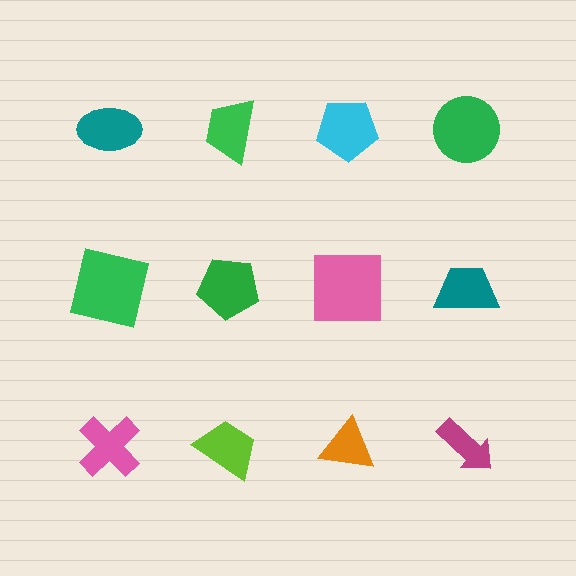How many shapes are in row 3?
4 shapes.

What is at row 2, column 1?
A green square.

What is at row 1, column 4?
A green circle.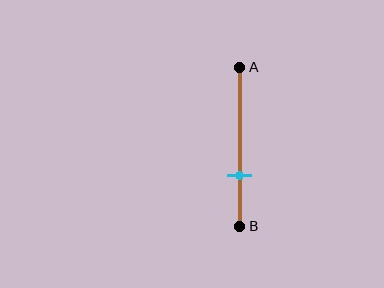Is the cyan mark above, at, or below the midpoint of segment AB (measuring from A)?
The cyan mark is below the midpoint of segment AB.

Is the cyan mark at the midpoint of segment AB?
No, the mark is at about 70% from A, not at the 50% midpoint.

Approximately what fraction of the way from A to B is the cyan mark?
The cyan mark is approximately 70% of the way from A to B.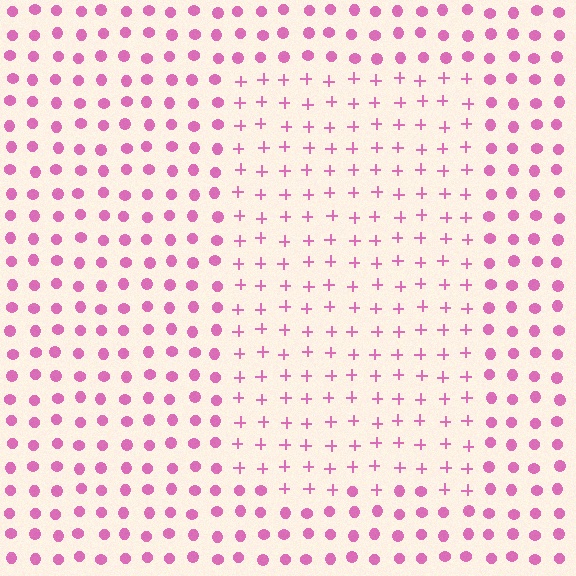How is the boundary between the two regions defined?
The boundary is defined by a change in element shape: plus signs inside vs. circles outside. All elements share the same color and spacing.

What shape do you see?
I see a rectangle.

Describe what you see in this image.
The image is filled with small pink elements arranged in a uniform grid. A rectangle-shaped region contains plus signs, while the surrounding area contains circles. The boundary is defined purely by the change in element shape.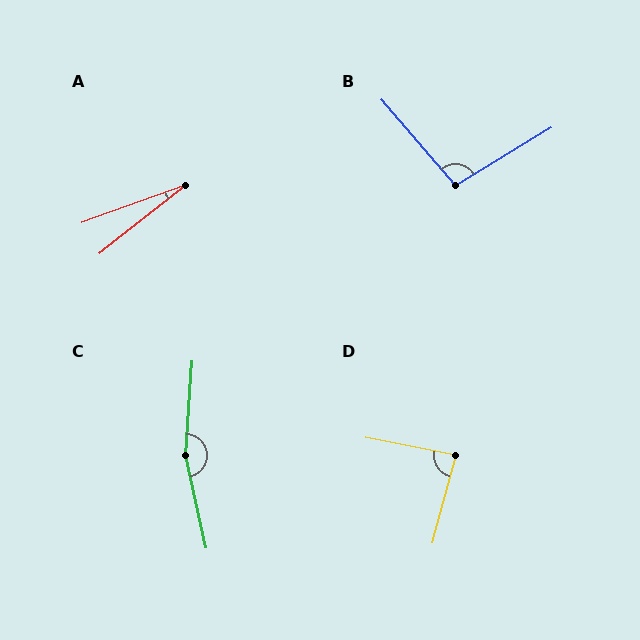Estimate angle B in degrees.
Approximately 100 degrees.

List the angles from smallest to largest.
A (19°), D (86°), B (100°), C (163°).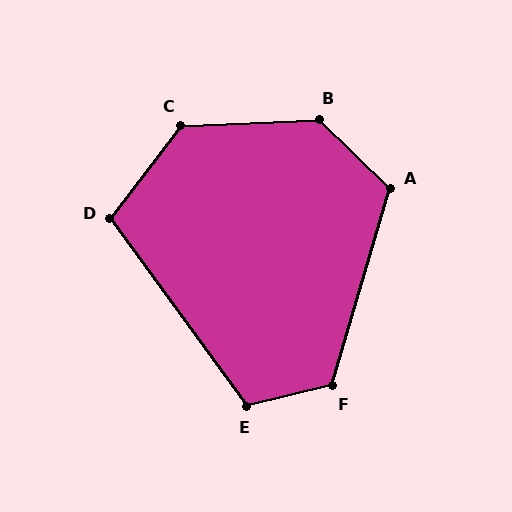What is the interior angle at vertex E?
Approximately 113 degrees (obtuse).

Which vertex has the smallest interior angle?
D, at approximately 107 degrees.